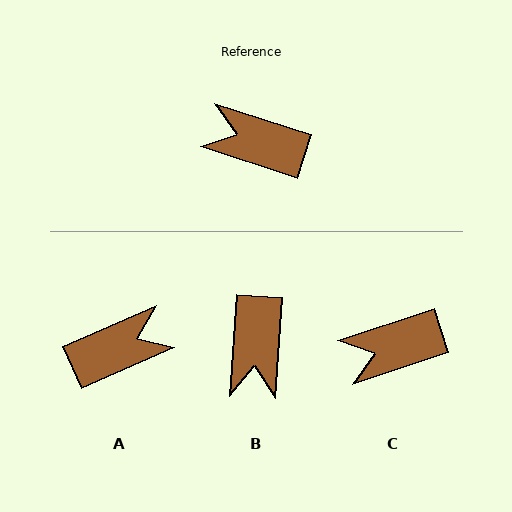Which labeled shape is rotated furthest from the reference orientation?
A, about 138 degrees away.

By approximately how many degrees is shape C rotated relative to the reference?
Approximately 36 degrees counter-clockwise.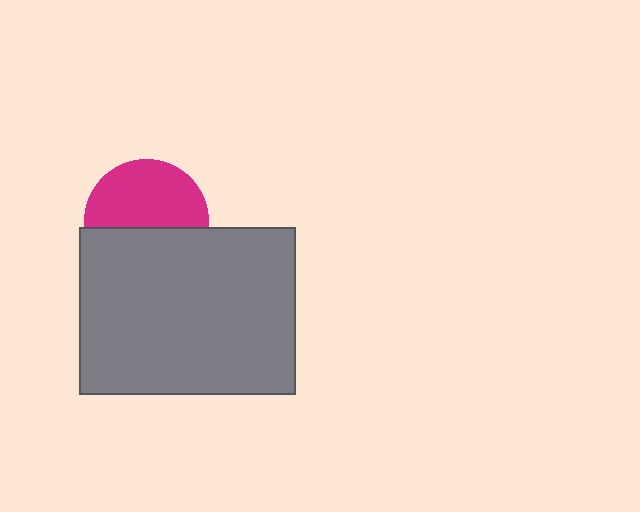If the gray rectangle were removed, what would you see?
You would see the complete magenta circle.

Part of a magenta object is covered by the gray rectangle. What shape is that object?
It is a circle.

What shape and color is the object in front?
The object in front is a gray rectangle.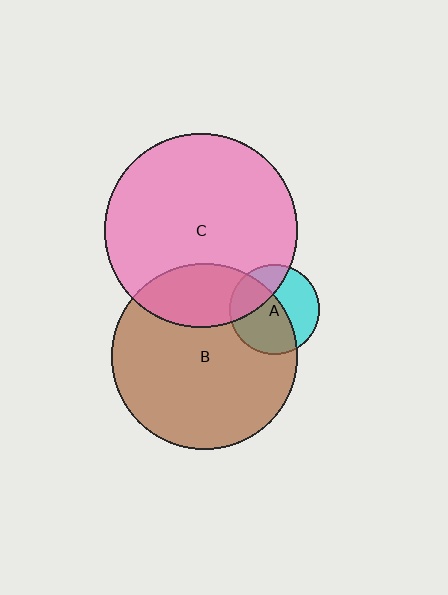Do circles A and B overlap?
Yes.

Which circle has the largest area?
Circle C (pink).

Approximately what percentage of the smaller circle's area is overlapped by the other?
Approximately 60%.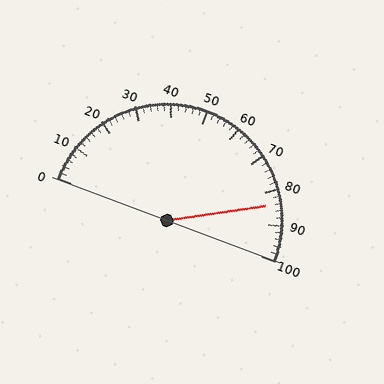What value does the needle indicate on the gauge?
The needle indicates approximately 84.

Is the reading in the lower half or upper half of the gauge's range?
The reading is in the upper half of the range (0 to 100).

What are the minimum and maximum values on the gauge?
The gauge ranges from 0 to 100.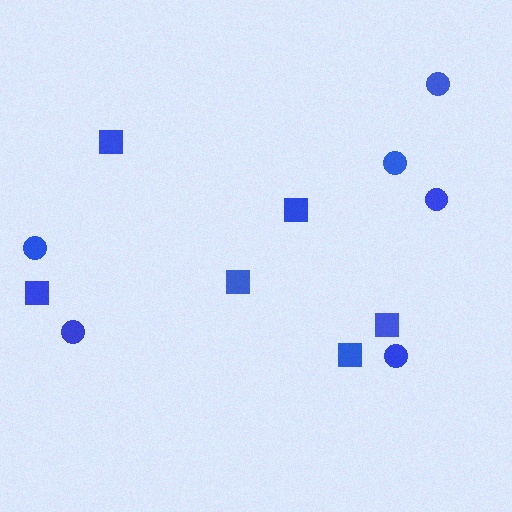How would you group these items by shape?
There are 2 groups: one group of squares (6) and one group of circles (6).